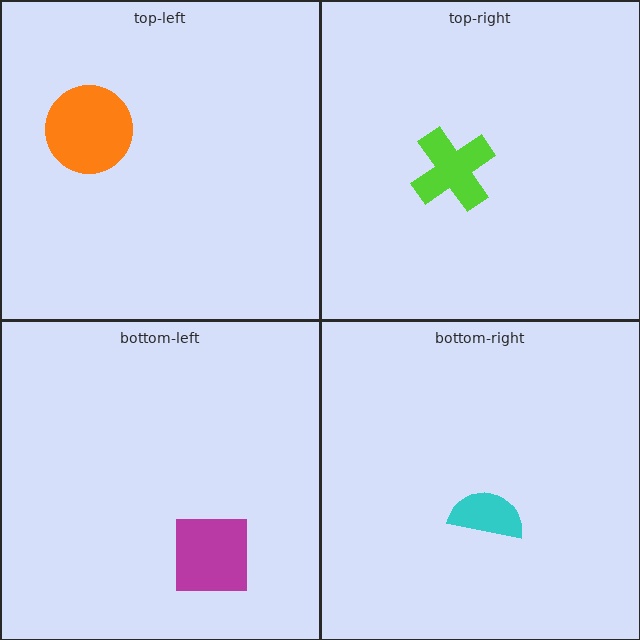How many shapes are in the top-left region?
1.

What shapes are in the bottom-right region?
The cyan semicircle.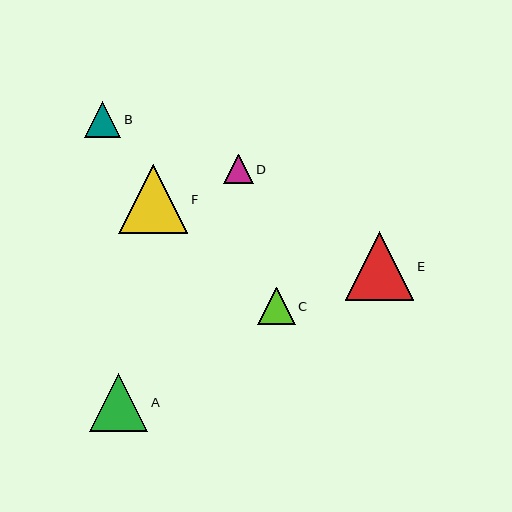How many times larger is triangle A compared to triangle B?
Triangle A is approximately 1.6 times the size of triangle B.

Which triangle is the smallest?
Triangle D is the smallest with a size of approximately 29 pixels.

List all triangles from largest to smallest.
From largest to smallest: F, E, A, C, B, D.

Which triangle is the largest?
Triangle F is the largest with a size of approximately 69 pixels.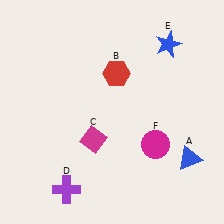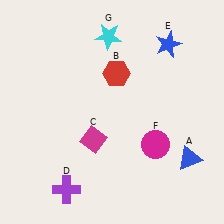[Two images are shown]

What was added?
A cyan star (G) was added in Image 2.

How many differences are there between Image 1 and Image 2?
There is 1 difference between the two images.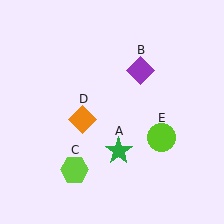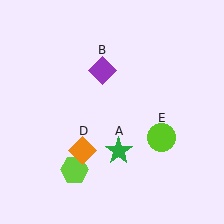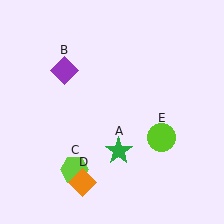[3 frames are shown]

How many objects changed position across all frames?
2 objects changed position: purple diamond (object B), orange diamond (object D).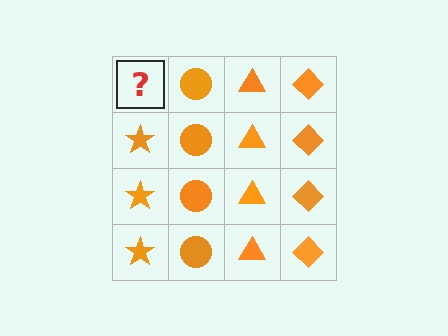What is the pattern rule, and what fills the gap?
The rule is that each column has a consistent shape. The gap should be filled with an orange star.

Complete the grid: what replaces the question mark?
The question mark should be replaced with an orange star.